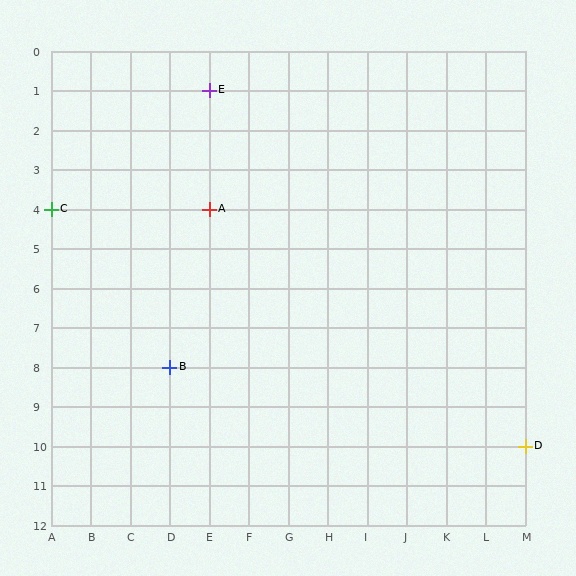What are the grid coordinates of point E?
Point E is at grid coordinates (E, 1).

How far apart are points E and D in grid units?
Points E and D are 8 columns and 9 rows apart (about 12.0 grid units diagonally).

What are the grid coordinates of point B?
Point B is at grid coordinates (D, 8).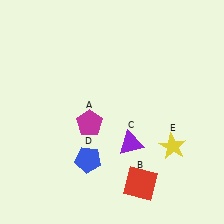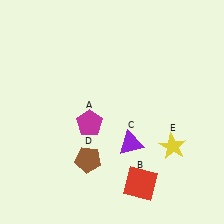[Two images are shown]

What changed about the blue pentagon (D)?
In Image 1, D is blue. In Image 2, it changed to brown.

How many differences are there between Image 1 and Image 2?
There is 1 difference between the two images.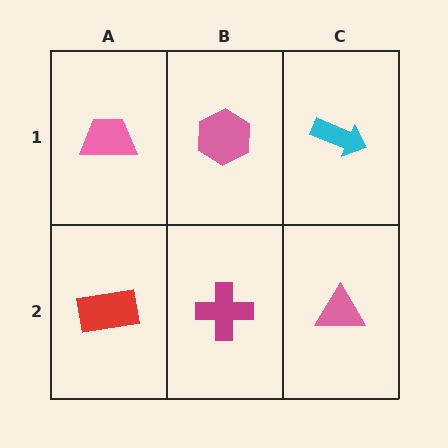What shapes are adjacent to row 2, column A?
A pink trapezoid (row 1, column A), a magenta cross (row 2, column B).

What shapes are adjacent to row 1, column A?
A red rectangle (row 2, column A), a pink hexagon (row 1, column B).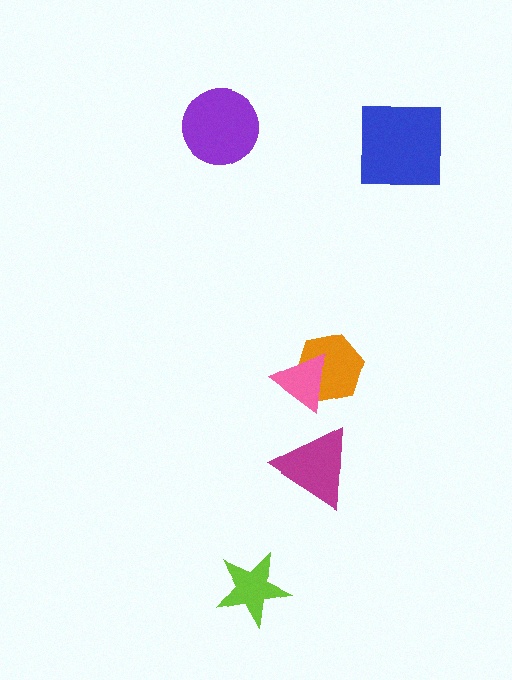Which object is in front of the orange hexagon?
The pink triangle is in front of the orange hexagon.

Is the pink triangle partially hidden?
No, no other shape covers it.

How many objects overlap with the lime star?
0 objects overlap with the lime star.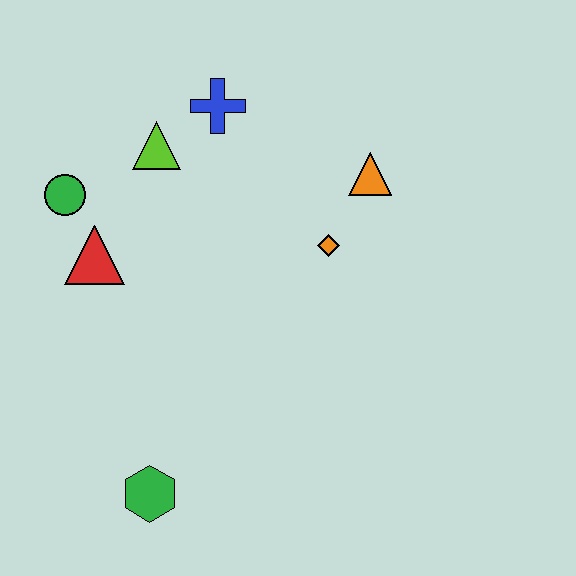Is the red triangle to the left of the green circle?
No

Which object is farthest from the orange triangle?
The green hexagon is farthest from the orange triangle.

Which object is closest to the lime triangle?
The blue cross is closest to the lime triangle.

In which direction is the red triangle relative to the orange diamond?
The red triangle is to the left of the orange diamond.